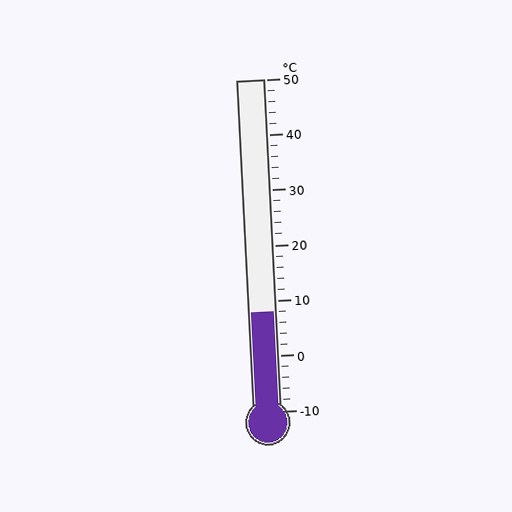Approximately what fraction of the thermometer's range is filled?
The thermometer is filled to approximately 30% of its range.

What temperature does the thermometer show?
The thermometer shows approximately 8°C.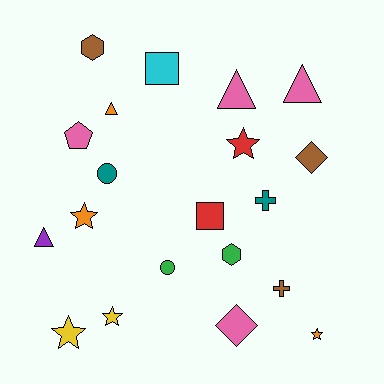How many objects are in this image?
There are 20 objects.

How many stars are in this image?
There are 5 stars.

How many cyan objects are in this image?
There is 1 cyan object.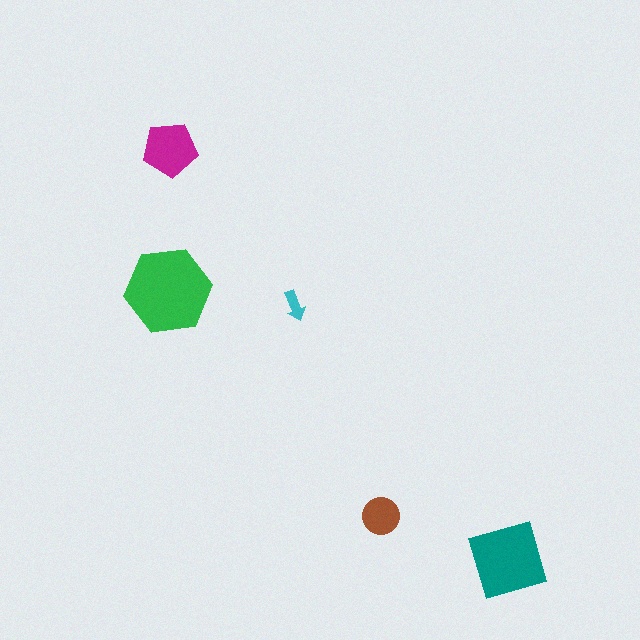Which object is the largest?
The green hexagon.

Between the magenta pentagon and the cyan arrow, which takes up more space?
The magenta pentagon.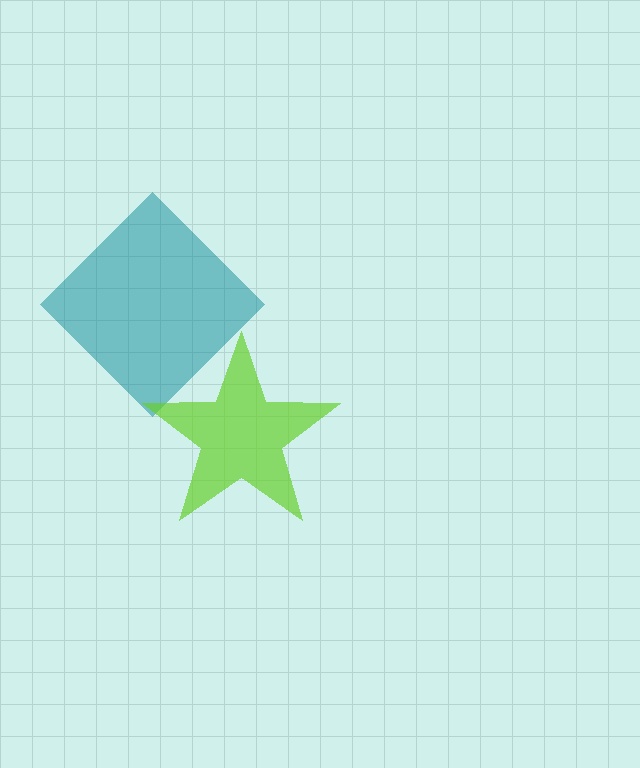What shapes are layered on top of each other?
The layered shapes are: a teal diamond, a lime star.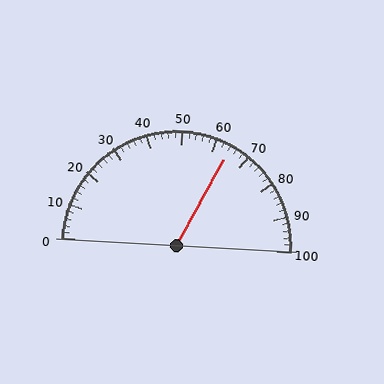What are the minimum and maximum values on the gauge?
The gauge ranges from 0 to 100.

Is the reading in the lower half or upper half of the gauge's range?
The reading is in the upper half of the range (0 to 100).